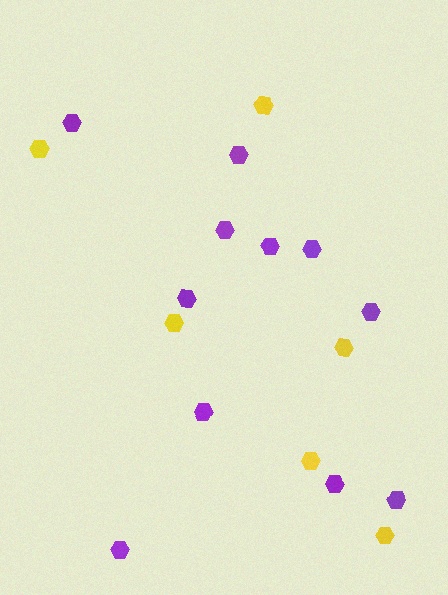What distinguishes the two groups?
There are 2 groups: one group of yellow hexagons (6) and one group of purple hexagons (11).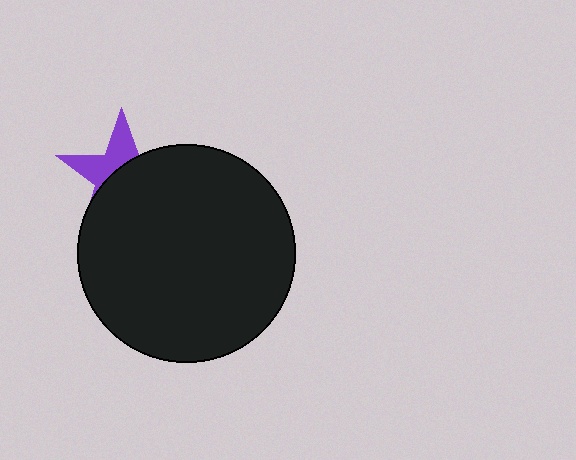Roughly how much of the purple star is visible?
A small part of it is visible (roughly 37%).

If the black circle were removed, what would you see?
You would see the complete purple star.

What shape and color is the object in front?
The object in front is a black circle.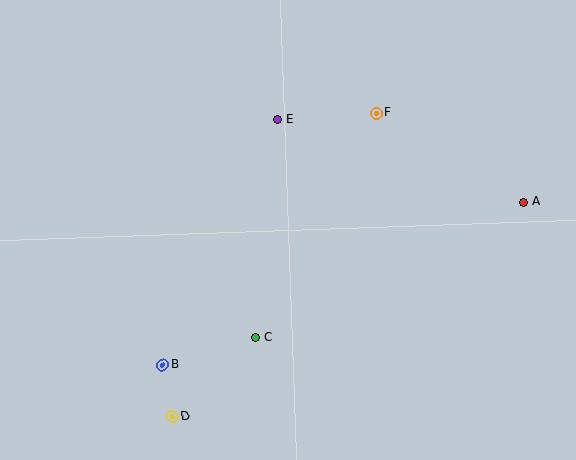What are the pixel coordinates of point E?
Point E is at (278, 120).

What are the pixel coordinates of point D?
Point D is at (172, 417).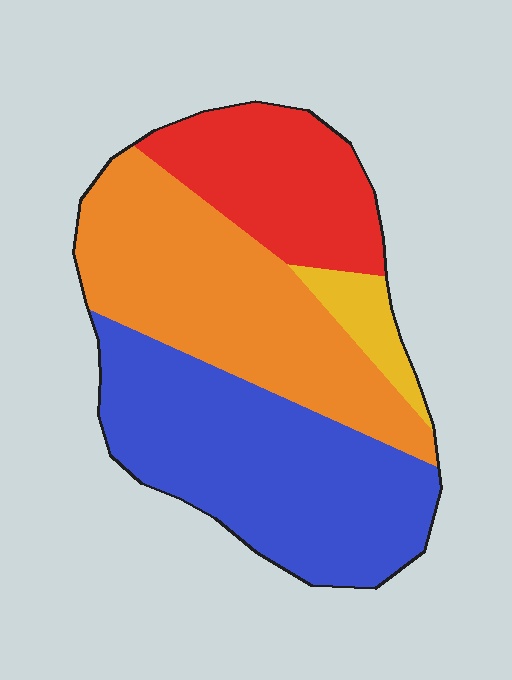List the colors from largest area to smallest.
From largest to smallest: blue, orange, red, yellow.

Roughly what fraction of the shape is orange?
Orange takes up about one third (1/3) of the shape.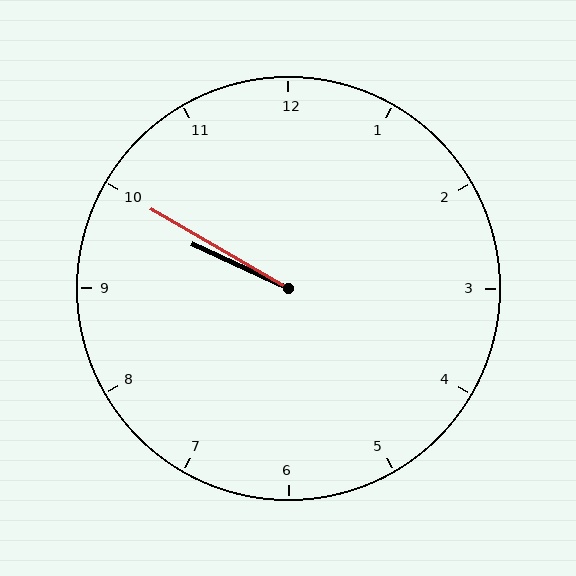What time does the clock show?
9:50.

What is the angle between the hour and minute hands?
Approximately 5 degrees.